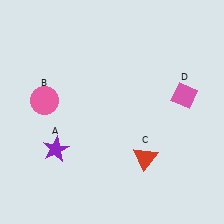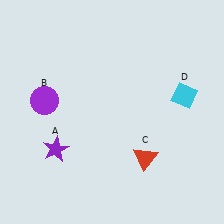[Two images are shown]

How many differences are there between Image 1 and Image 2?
There are 2 differences between the two images.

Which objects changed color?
B changed from pink to purple. D changed from pink to cyan.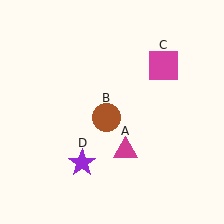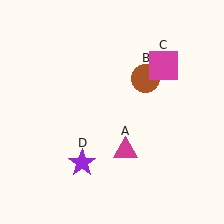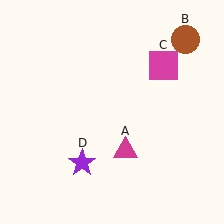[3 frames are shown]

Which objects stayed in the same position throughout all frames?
Magenta triangle (object A) and magenta square (object C) and purple star (object D) remained stationary.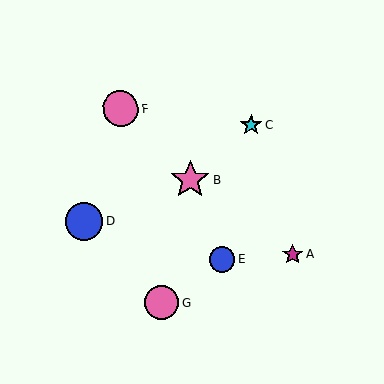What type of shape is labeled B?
Shape B is a pink star.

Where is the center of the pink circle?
The center of the pink circle is at (121, 109).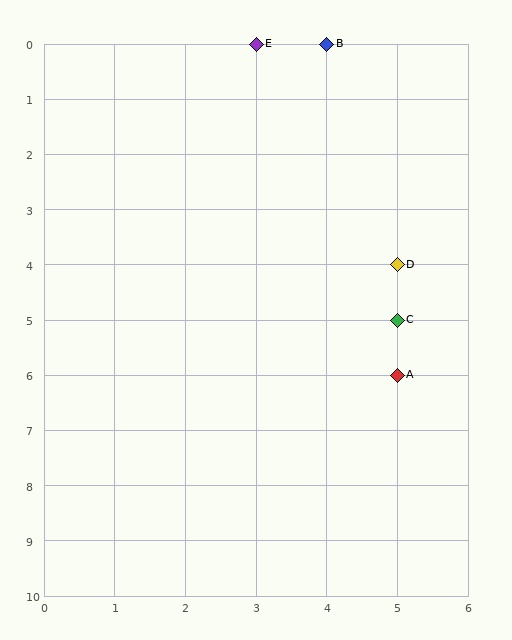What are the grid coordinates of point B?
Point B is at grid coordinates (4, 0).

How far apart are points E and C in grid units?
Points E and C are 2 columns and 5 rows apart (about 5.4 grid units diagonally).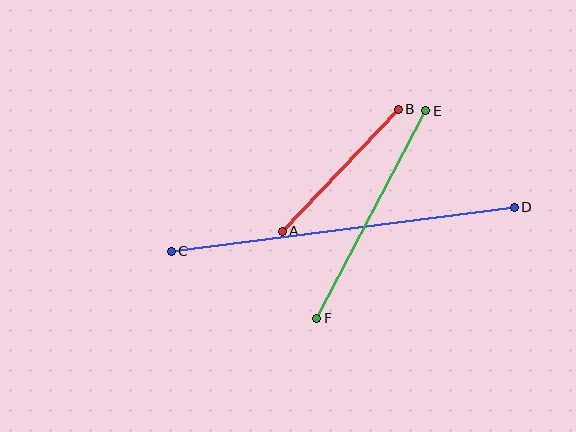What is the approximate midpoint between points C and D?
The midpoint is at approximately (343, 229) pixels.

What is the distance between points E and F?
The distance is approximately 235 pixels.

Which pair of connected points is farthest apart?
Points C and D are farthest apart.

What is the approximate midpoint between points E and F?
The midpoint is at approximately (371, 215) pixels.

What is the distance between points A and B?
The distance is approximately 169 pixels.